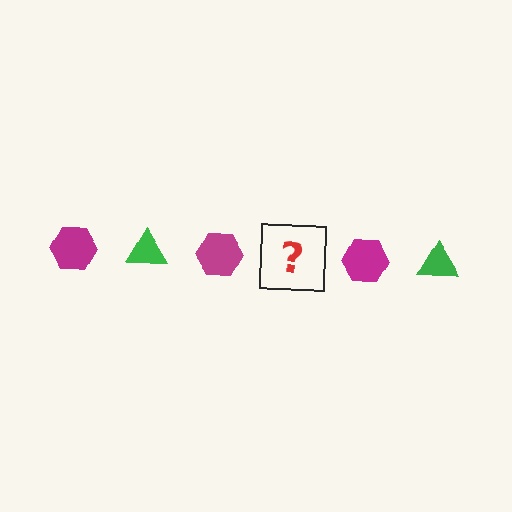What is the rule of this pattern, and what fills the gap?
The rule is that the pattern alternates between magenta hexagon and green triangle. The gap should be filled with a green triangle.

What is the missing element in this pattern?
The missing element is a green triangle.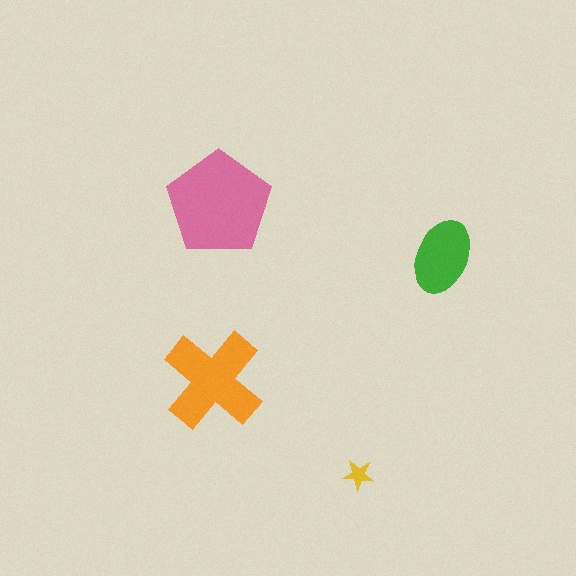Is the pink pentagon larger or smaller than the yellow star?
Larger.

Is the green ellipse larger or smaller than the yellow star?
Larger.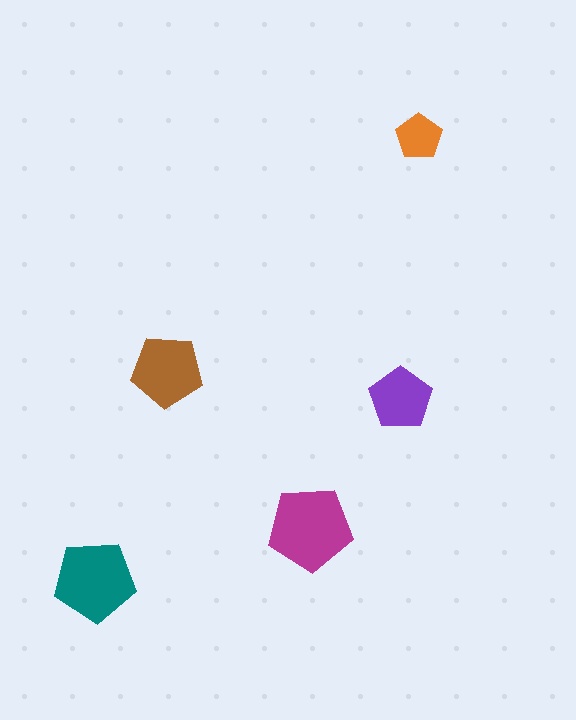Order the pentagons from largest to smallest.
the magenta one, the teal one, the brown one, the purple one, the orange one.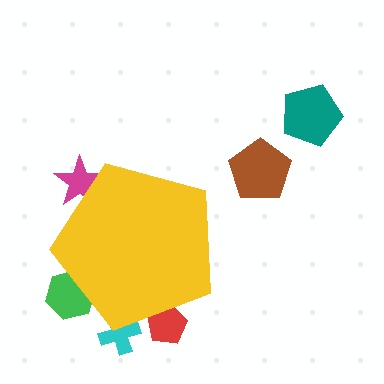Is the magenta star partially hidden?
Yes, the magenta star is partially hidden behind the yellow pentagon.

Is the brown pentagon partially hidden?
No, the brown pentagon is fully visible.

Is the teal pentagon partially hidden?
No, the teal pentagon is fully visible.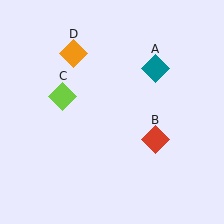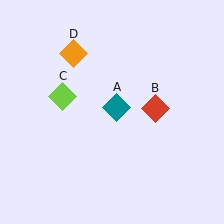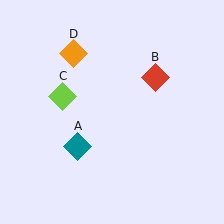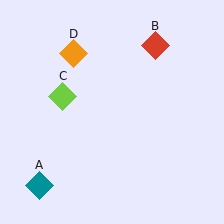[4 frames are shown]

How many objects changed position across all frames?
2 objects changed position: teal diamond (object A), red diamond (object B).